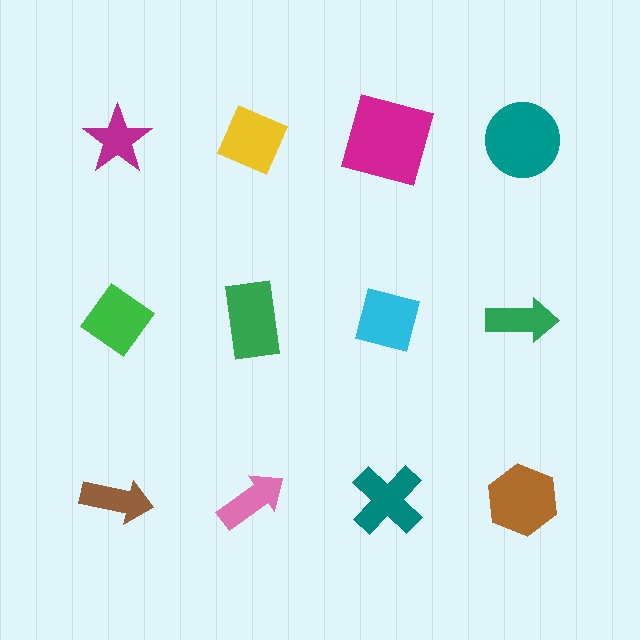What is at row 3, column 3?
A teal cross.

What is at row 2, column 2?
A green rectangle.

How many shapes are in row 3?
4 shapes.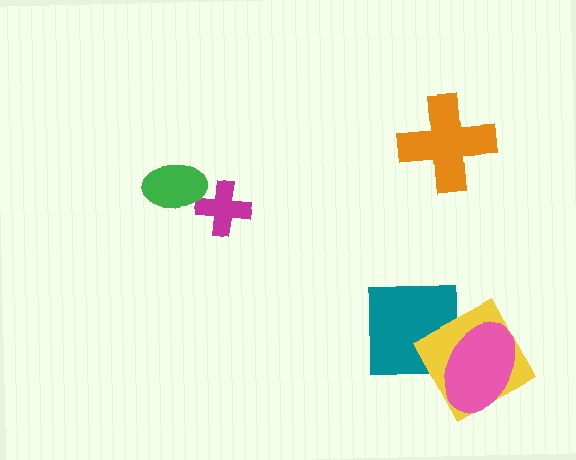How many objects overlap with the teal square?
2 objects overlap with the teal square.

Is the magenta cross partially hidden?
Yes, it is partially covered by another shape.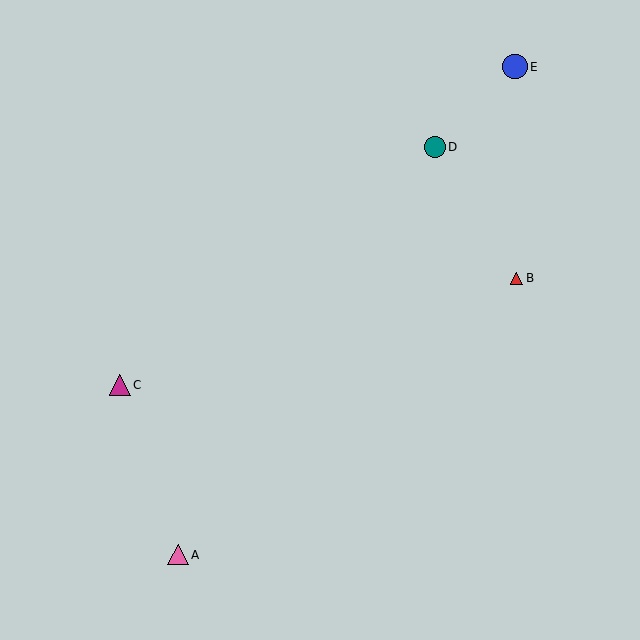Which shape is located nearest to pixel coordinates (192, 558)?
The pink triangle (labeled A) at (178, 555) is nearest to that location.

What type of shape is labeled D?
Shape D is a teal circle.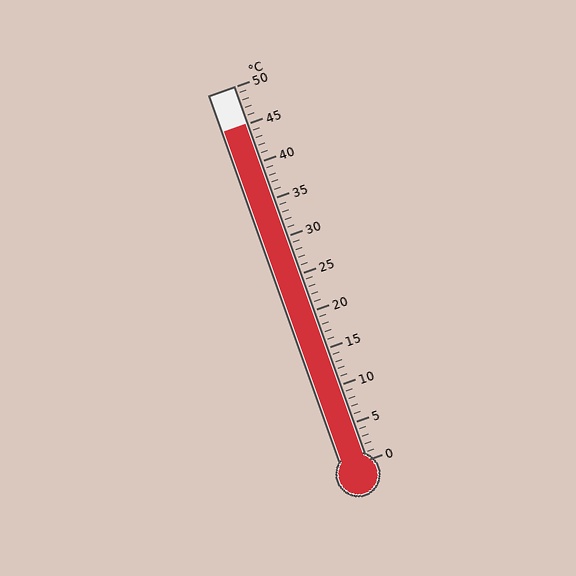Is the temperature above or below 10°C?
The temperature is above 10°C.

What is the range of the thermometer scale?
The thermometer scale ranges from 0°C to 50°C.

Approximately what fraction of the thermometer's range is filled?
The thermometer is filled to approximately 90% of its range.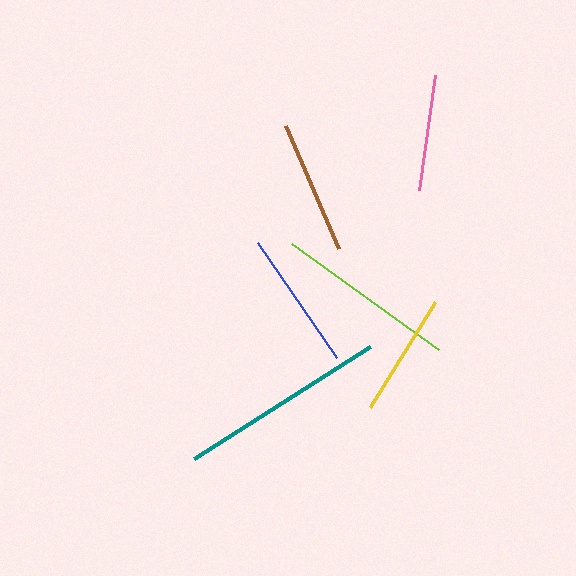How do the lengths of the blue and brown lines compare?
The blue and brown lines are approximately the same length.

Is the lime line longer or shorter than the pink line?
The lime line is longer than the pink line.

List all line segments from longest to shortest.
From longest to shortest: teal, lime, blue, brown, yellow, pink.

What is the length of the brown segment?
The brown segment is approximately 134 pixels long.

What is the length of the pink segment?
The pink segment is approximately 116 pixels long.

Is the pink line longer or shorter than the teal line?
The teal line is longer than the pink line.